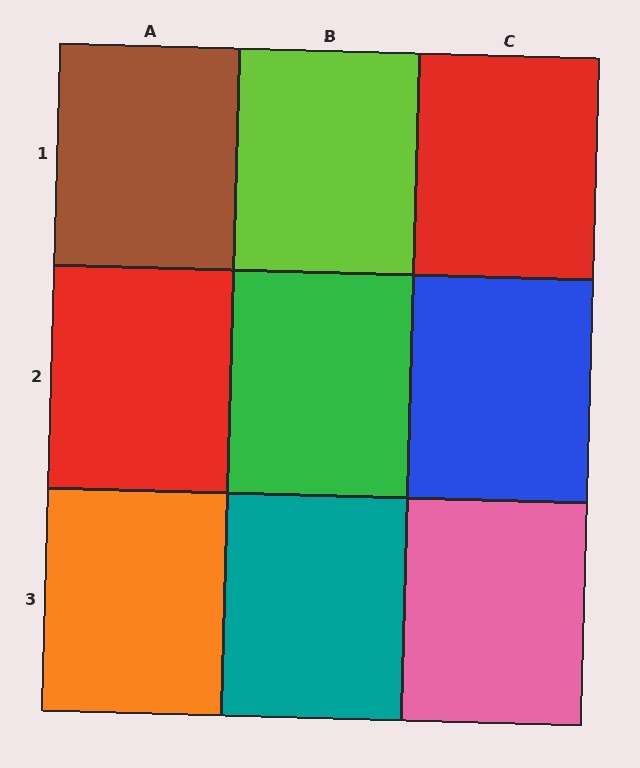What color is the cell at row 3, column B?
Teal.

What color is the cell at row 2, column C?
Blue.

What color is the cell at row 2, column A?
Red.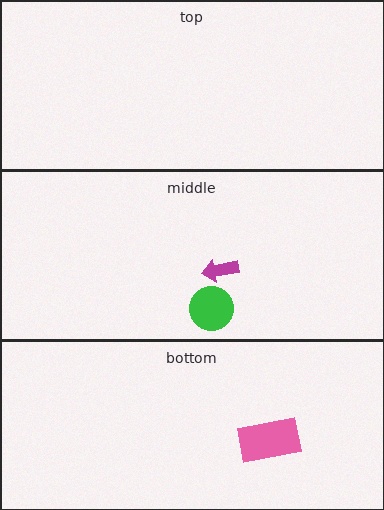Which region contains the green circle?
The middle region.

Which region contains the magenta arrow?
The middle region.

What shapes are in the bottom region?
The pink rectangle.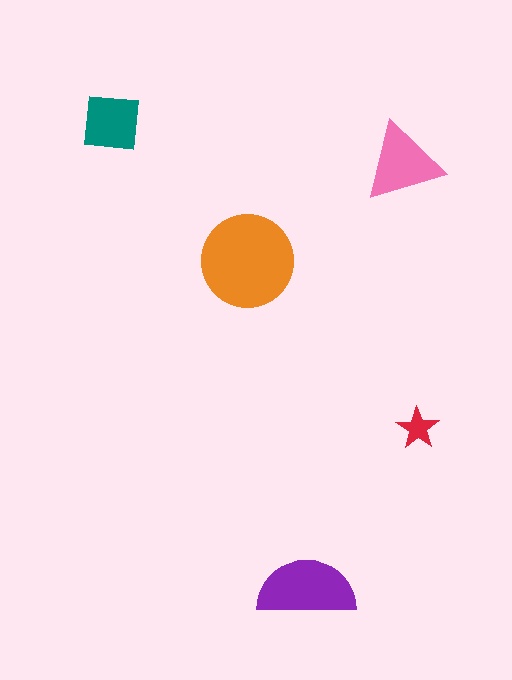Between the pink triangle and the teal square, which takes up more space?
The pink triangle.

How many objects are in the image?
There are 5 objects in the image.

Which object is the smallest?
The red star.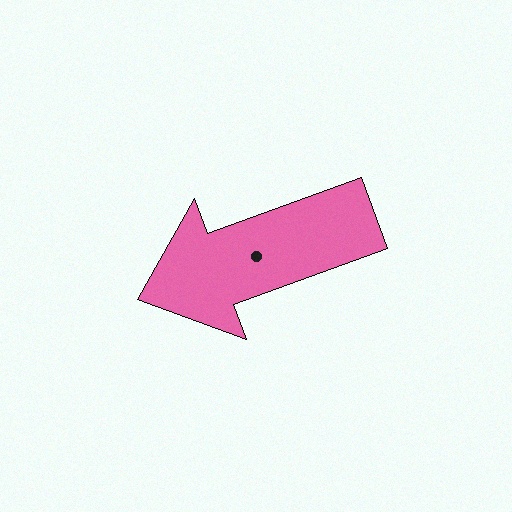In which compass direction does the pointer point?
West.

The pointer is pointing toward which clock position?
Roughly 8 o'clock.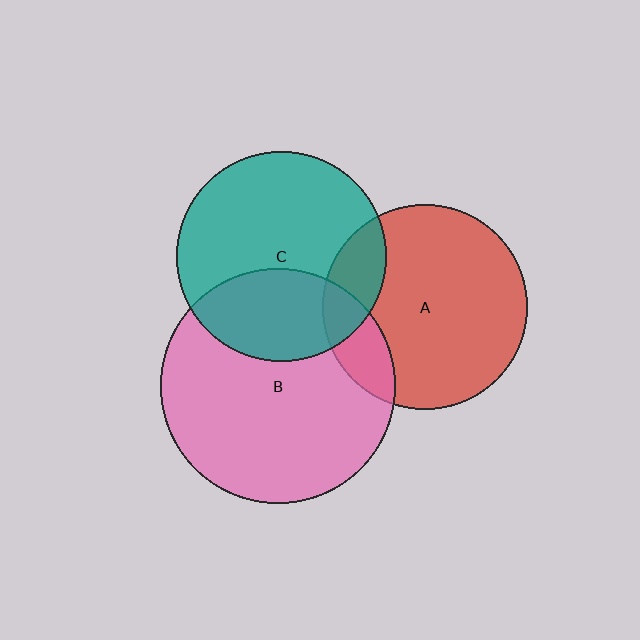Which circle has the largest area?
Circle B (pink).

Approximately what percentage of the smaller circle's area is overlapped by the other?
Approximately 15%.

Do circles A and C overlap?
Yes.